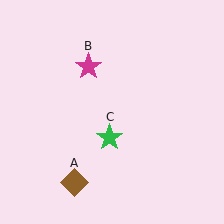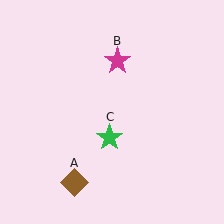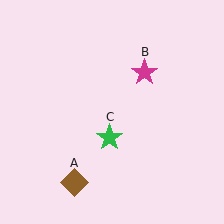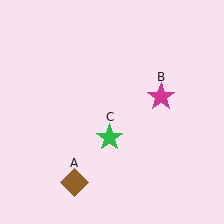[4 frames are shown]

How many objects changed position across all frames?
1 object changed position: magenta star (object B).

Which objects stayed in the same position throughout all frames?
Brown diamond (object A) and green star (object C) remained stationary.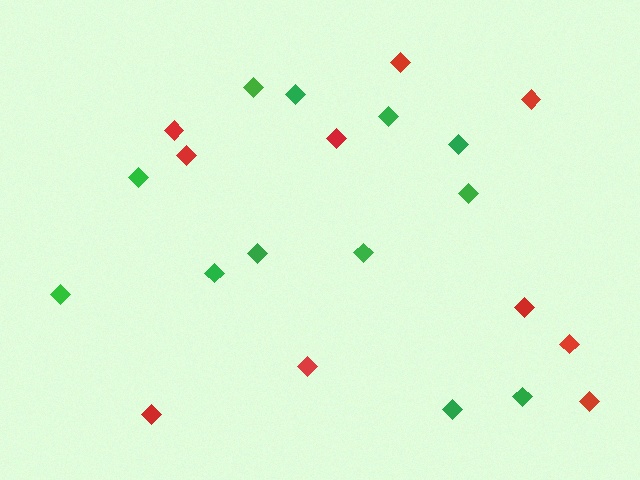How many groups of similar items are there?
There are 2 groups: one group of green diamonds (12) and one group of red diamonds (10).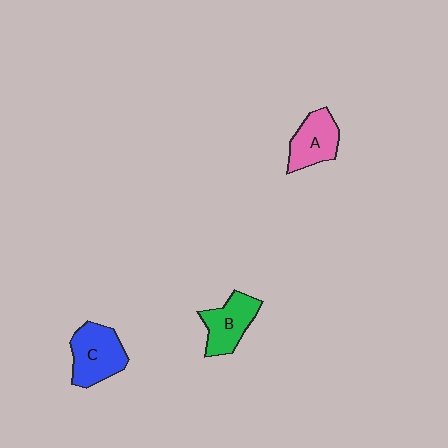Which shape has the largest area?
Shape C (blue).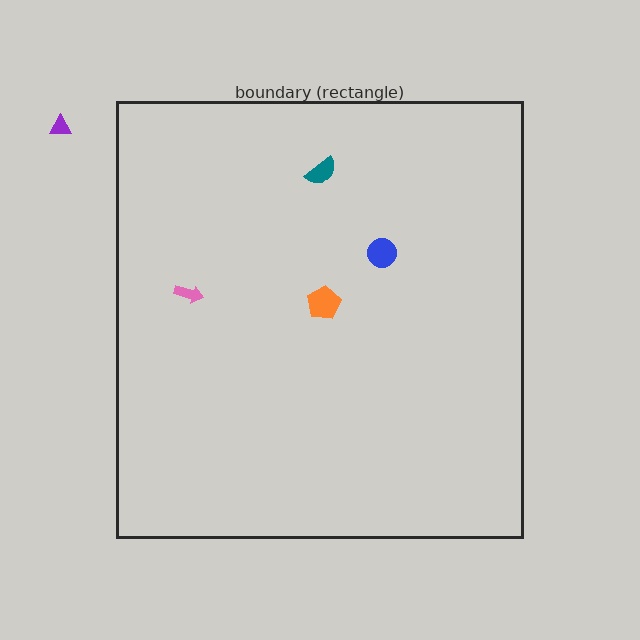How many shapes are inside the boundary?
4 inside, 1 outside.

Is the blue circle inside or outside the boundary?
Inside.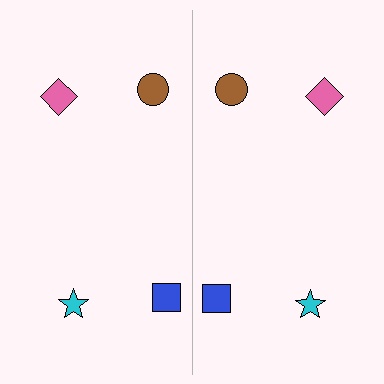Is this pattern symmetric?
Yes, this pattern has bilateral (reflection) symmetry.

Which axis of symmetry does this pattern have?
The pattern has a vertical axis of symmetry running through the center of the image.